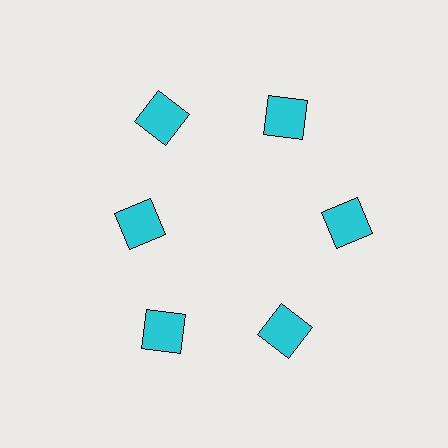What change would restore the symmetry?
The symmetry would be restored by moving it outward, back onto the ring so that all 6 squares sit at equal angles and equal distance from the center.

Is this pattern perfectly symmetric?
No. The 6 cyan squares are arranged in a ring, but one element near the 9 o'clock position is pulled inward toward the center, breaking the 6-fold rotational symmetry.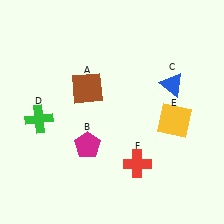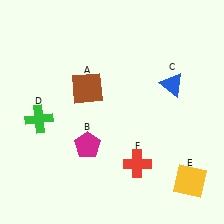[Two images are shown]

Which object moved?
The yellow square (E) moved down.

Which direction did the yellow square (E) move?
The yellow square (E) moved down.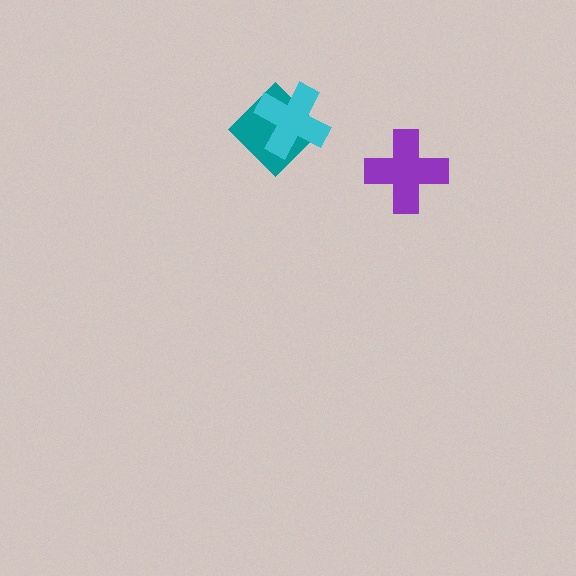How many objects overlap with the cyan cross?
1 object overlaps with the cyan cross.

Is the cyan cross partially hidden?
No, no other shape covers it.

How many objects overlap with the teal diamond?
1 object overlaps with the teal diamond.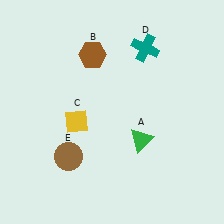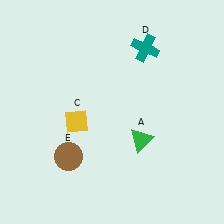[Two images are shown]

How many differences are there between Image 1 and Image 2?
There is 1 difference between the two images.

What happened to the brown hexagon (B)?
The brown hexagon (B) was removed in Image 2. It was in the top-left area of Image 1.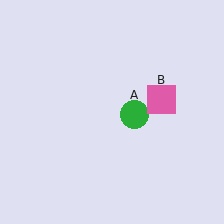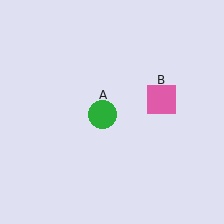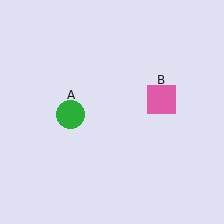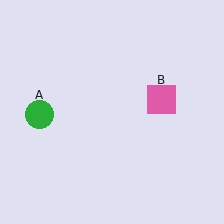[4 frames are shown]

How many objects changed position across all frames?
1 object changed position: green circle (object A).